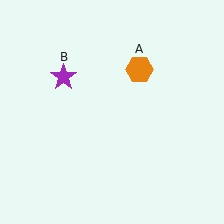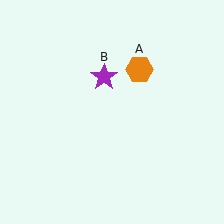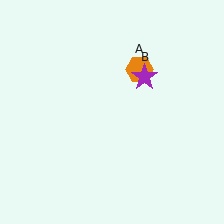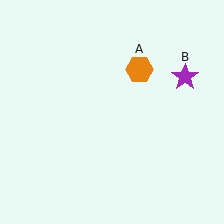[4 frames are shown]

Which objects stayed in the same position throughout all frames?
Orange hexagon (object A) remained stationary.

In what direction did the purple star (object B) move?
The purple star (object B) moved right.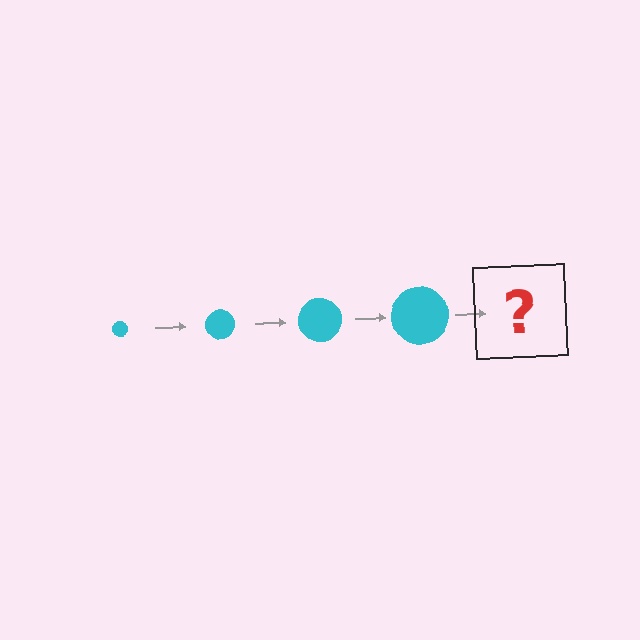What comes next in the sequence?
The next element should be a cyan circle, larger than the previous one.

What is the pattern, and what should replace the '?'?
The pattern is that the circle gets progressively larger each step. The '?' should be a cyan circle, larger than the previous one.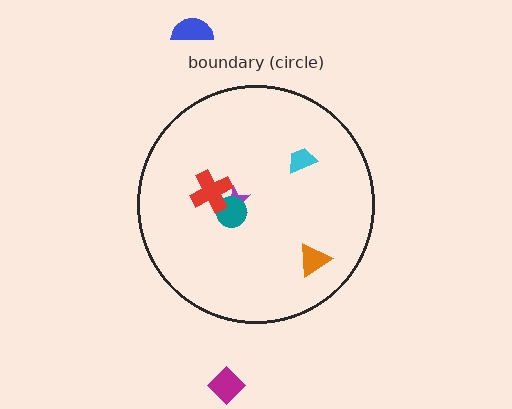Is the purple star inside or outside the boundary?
Inside.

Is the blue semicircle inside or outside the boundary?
Outside.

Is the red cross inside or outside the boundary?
Inside.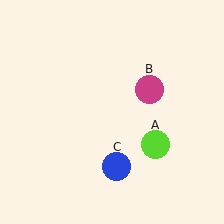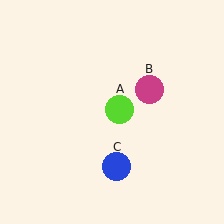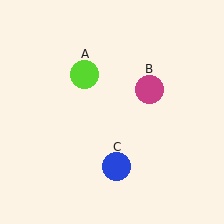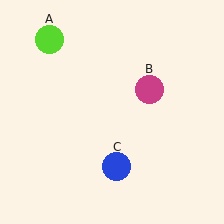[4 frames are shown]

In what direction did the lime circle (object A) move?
The lime circle (object A) moved up and to the left.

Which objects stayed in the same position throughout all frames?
Magenta circle (object B) and blue circle (object C) remained stationary.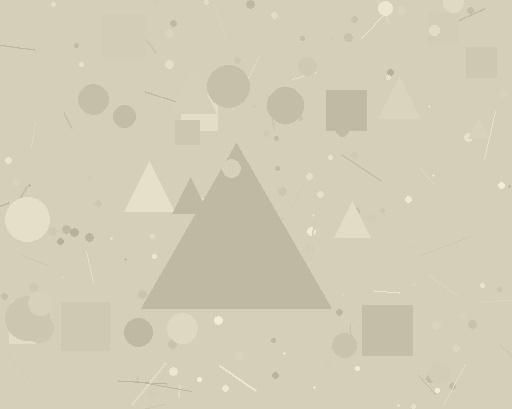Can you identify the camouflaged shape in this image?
The camouflaged shape is a triangle.